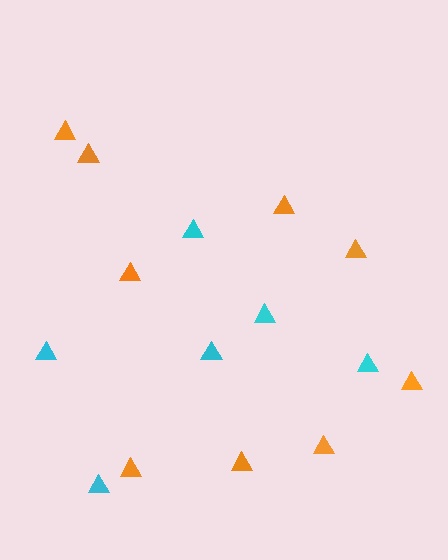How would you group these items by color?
There are 2 groups: one group of cyan triangles (6) and one group of orange triangles (9).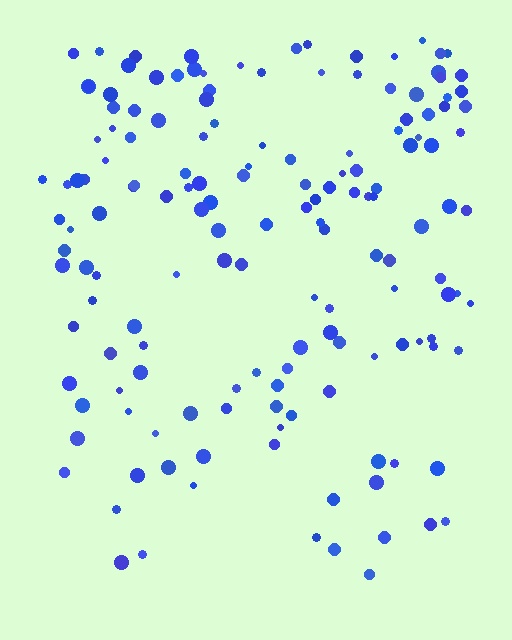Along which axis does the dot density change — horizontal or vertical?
Vertical.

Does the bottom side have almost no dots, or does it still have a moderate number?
Still a moderate number, just noticeably fewer than the top.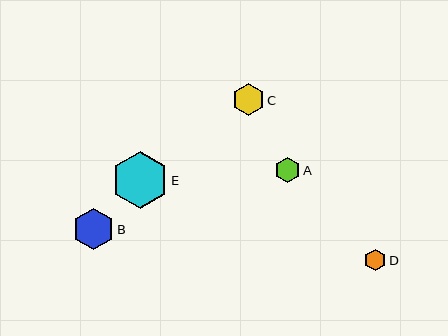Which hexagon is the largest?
Hexagon E is the largest with a size of approximately 57 pixels.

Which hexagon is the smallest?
Hexagon D is the smallest with a size of approximately 21 pixels.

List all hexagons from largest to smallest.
From largest to smallest: E, B, C, A, D.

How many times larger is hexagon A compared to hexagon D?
Hexagon A is approximately 1.2 times the size of hexagon D.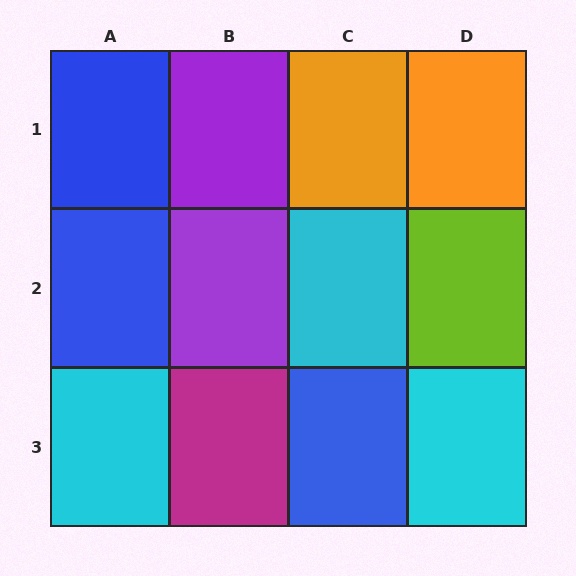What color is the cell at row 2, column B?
Purple.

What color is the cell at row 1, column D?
Orange.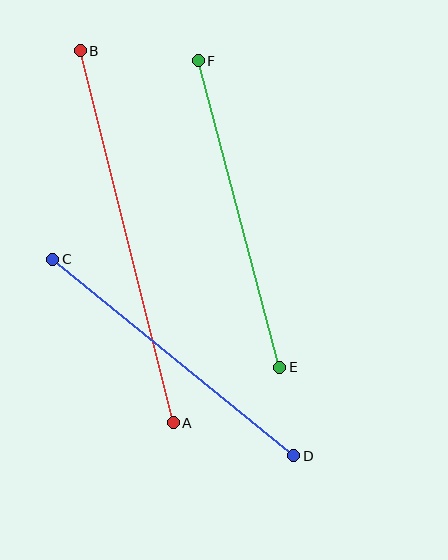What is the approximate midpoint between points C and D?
The midpoint is at approximately (173, 358) pixels.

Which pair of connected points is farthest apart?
Points A and B are farthest apart.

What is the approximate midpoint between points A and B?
The midpoint is at approximately (127, 237) pixels.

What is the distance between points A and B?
The distance is approximately 384 pixels.